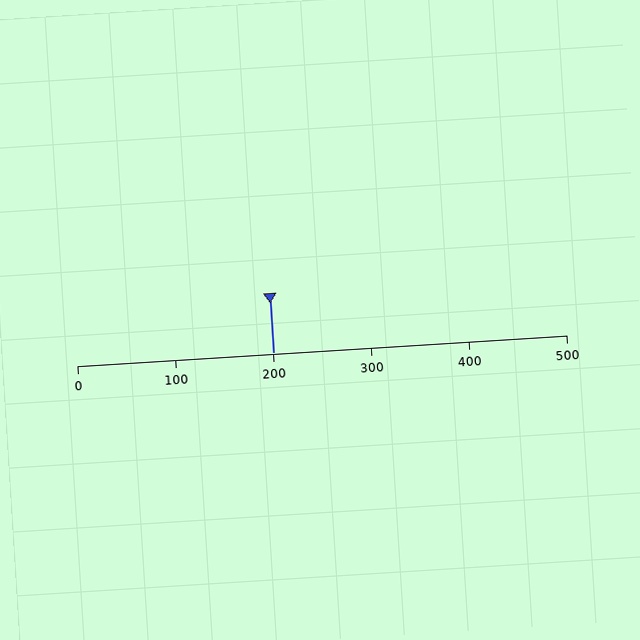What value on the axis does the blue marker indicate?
The marker indicates approximately 200.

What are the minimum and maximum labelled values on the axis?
The axis runs from 0 to 500.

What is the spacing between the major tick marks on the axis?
The major ticks are spaced 100 apart.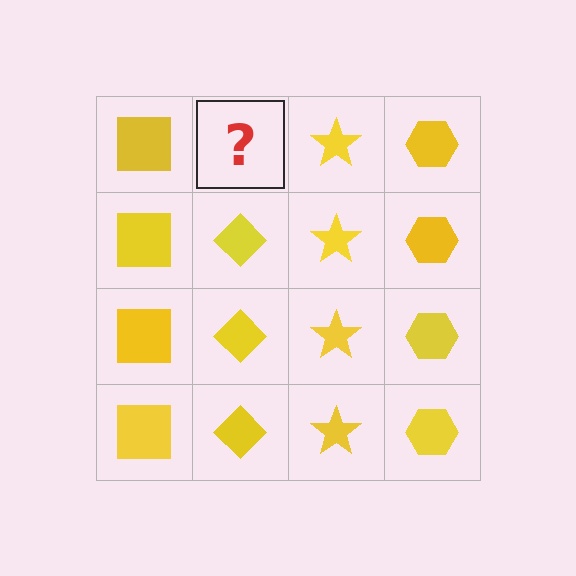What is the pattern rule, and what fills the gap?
The rule is that each column has a consistent shape. The gap should be filled with a yellow diamond.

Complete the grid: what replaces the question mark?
The question mark should be replaced with a yellow diamond.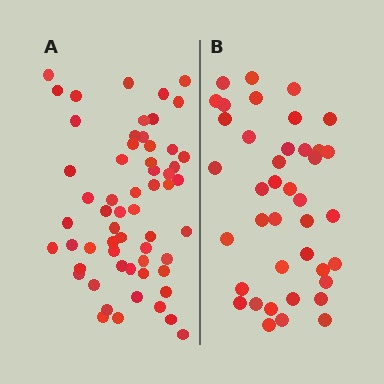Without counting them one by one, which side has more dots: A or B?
Region A (the left region) has more dots.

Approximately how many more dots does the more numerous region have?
Region A has approximately 20 more dots than region B.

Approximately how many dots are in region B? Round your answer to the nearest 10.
About 40 dots.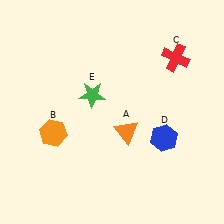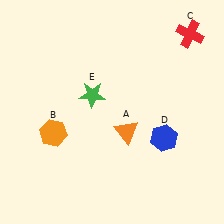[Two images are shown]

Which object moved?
The red cross (C) moved up.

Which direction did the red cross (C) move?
The red cross (C) moved up.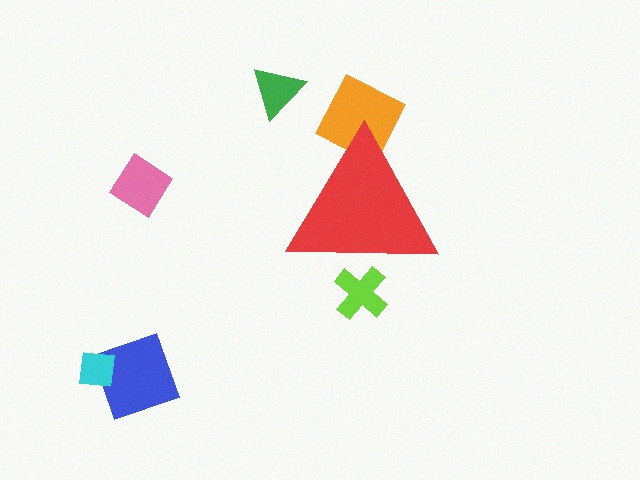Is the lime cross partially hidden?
Yes, the lime cross is partially hidden behind the red triangle.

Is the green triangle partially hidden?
No, the green triangle is fully visible.